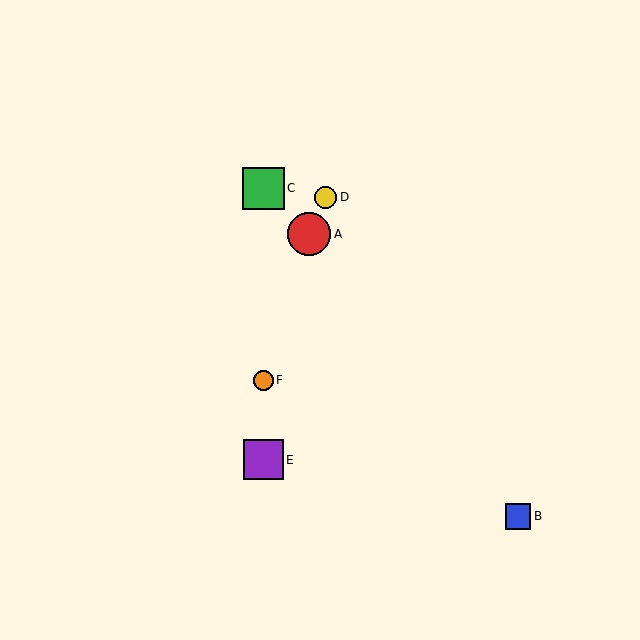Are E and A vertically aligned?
No, E is at x≈263 and A is at x≈309.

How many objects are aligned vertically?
3 objects (C, E, F) are aligned vertically.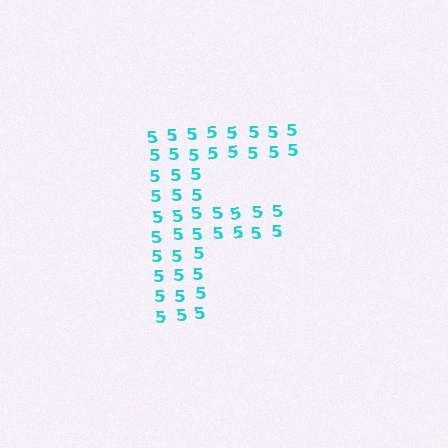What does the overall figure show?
The overall figure shows the letter F.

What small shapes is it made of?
It is made of small digit 5's.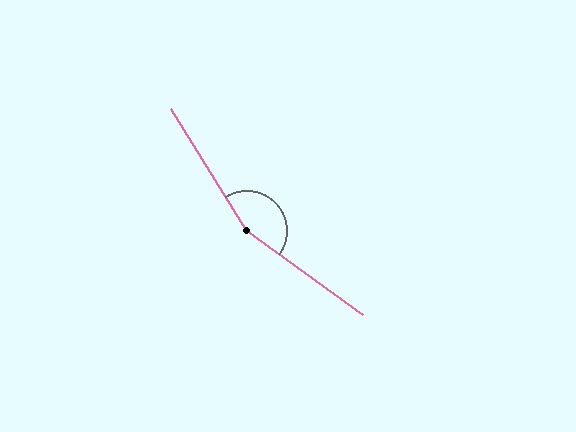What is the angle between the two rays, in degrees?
Approximately 157 degrees.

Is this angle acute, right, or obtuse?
It is obtuse.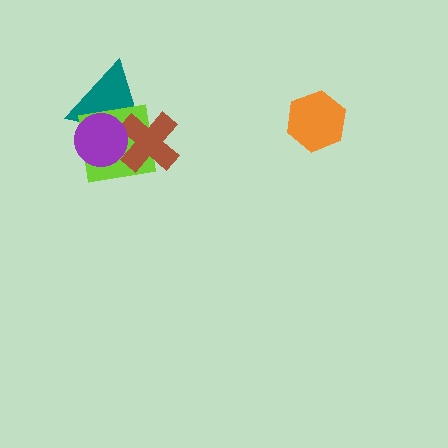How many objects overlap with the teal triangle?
3 objects overlap with the teal triangle.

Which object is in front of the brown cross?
The purple circle is in front of the brown cross.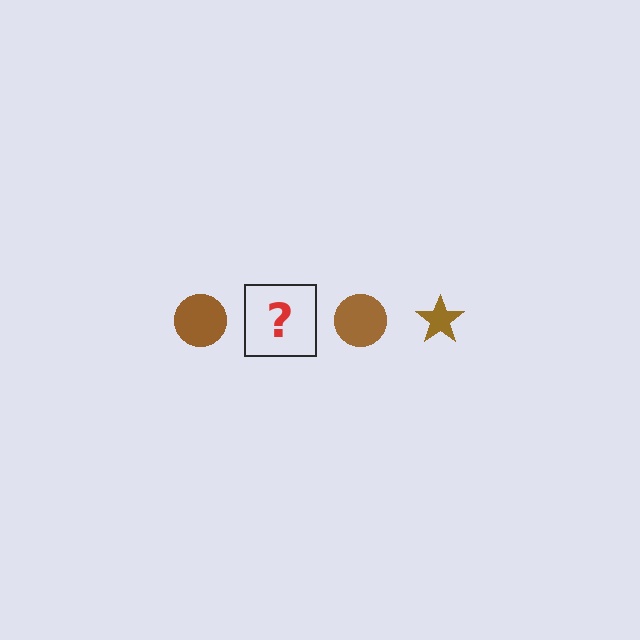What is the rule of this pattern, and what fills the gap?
The rule is that the pattern cycles through circle, star shapes in brown. The gap should be filled with a brown star.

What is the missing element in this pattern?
The missing element is a brown star.